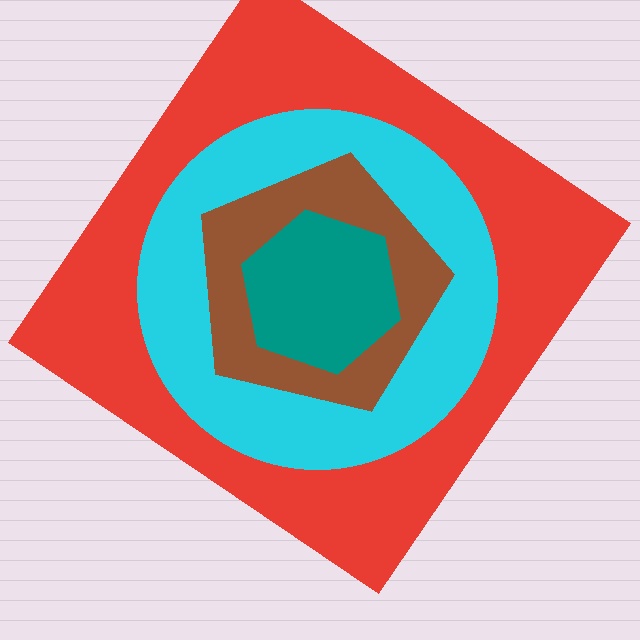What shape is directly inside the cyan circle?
The brown pentagon.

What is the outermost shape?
The red diamond.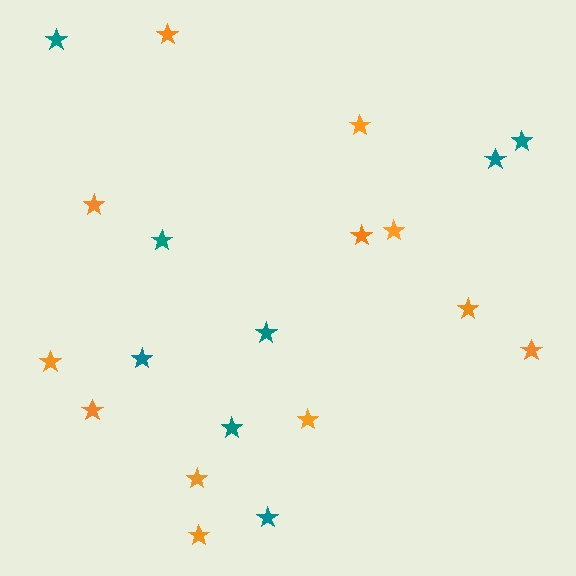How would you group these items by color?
There are 2 groups: one group of orange stars (12) and one group of teal stars (8).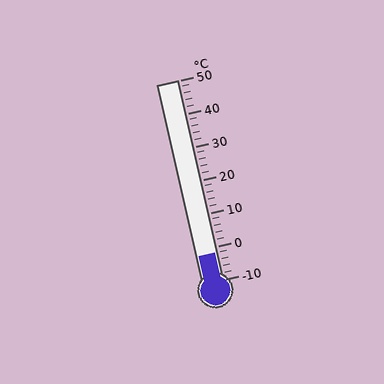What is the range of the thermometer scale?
The thermometer scale ranges from -10°C to 50°C.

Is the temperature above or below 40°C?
The temperature is below 40°C.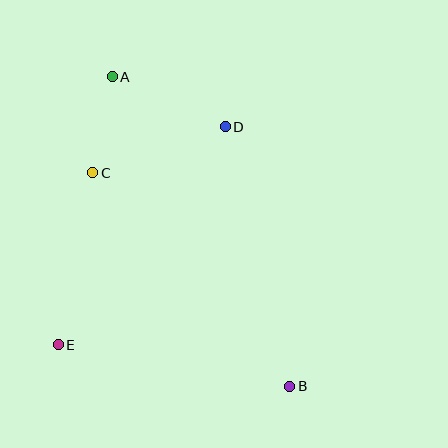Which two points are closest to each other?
Points A and C are closest to each other.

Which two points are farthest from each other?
Points A and B are farthest from each other.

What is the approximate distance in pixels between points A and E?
The distance between A and E is approximately 273 pixels.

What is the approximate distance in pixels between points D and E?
The distance between D and E is approximately 275 pixels.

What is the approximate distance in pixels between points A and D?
The distance between A and D is approximately 123 pixels.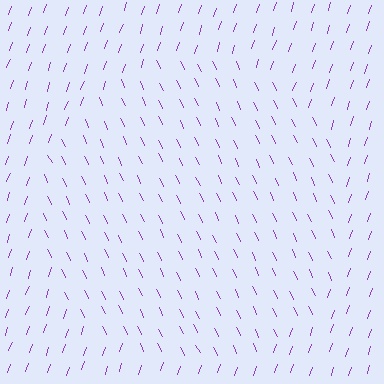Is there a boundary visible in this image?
Yes, there is a texture boundary formed by a change in line orientation.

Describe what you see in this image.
The image is filled with small purple line segments. A circle region in the image has lines oriented differently from the surrounding lines, creating a visible texture boundary.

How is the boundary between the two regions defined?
The boundary is defined purely by a change in line orientation (approximately 45 degrees difference). All lines are the same color and thickness.